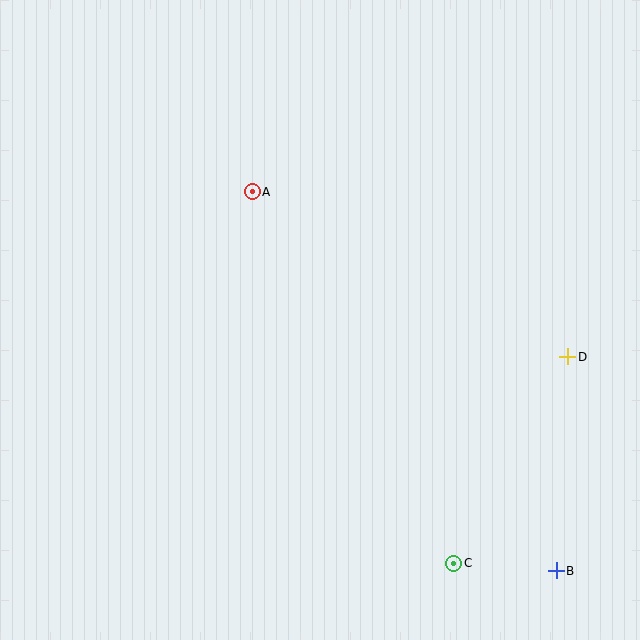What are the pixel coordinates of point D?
Point D is at (568, 357).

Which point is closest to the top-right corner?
Point D is closest to the top-right corner.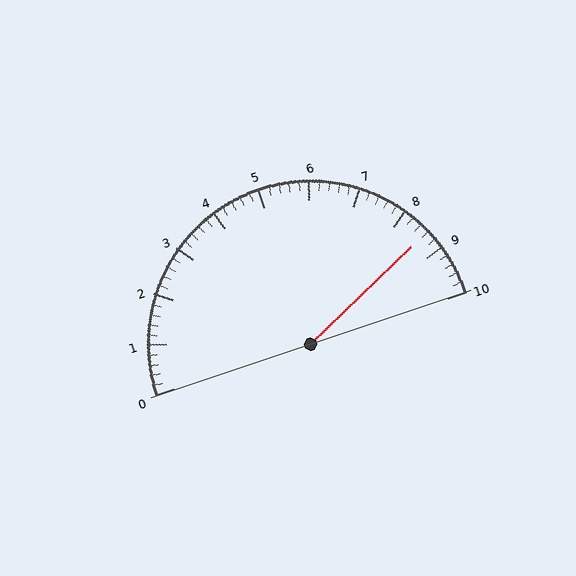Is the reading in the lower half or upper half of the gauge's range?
The reading is in the upper half of the range (0 to 10).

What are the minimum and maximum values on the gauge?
The gauge ranges from 0 to 10.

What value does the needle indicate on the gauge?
The needle indicates approximately 8.6.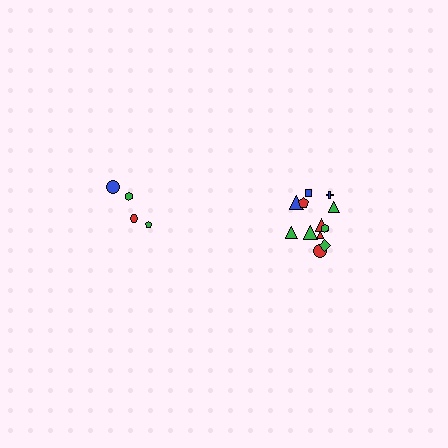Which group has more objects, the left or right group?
The right group.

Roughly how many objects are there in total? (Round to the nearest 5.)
Roughly 15 objects in total.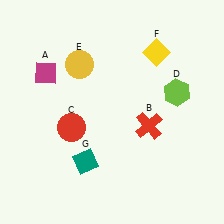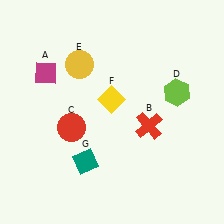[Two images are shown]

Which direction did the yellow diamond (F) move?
The yellow diamond (F) moved down.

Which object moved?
The yellow diamond (F) moved down.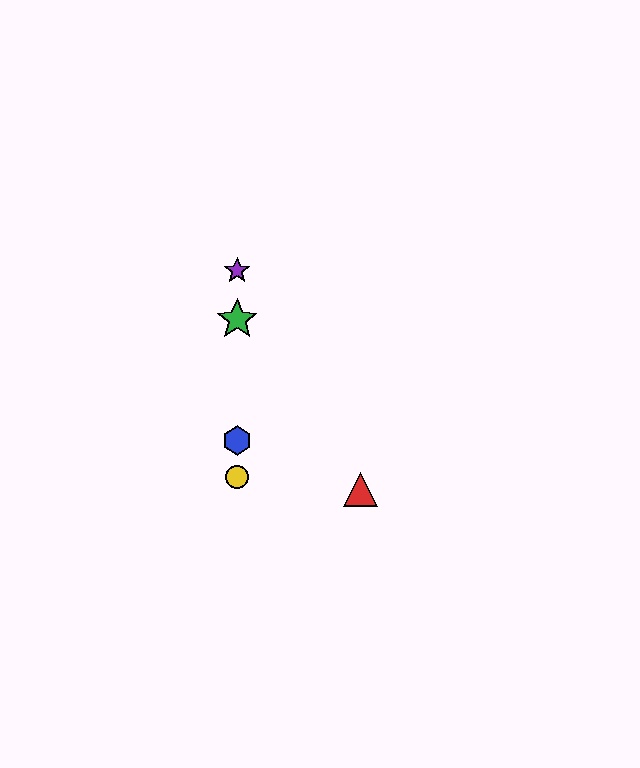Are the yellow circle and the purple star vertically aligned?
Yes, both are at x≈237.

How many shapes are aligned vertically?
4 shapes (the blue hexagon, the green star, the yellow circle, the purple star) are aligned vertically.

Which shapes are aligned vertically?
The blue hexagon, the green star, the yellow circle, the purple star are aligned vertically.